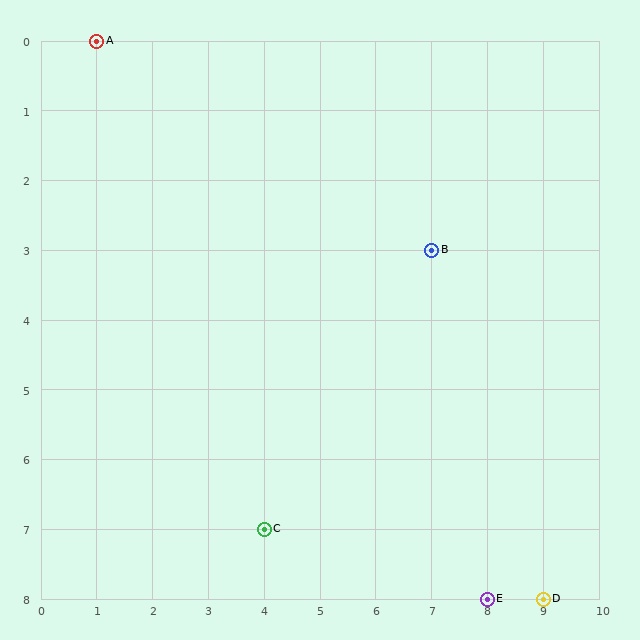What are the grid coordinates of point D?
Point D is at grid coordinates (9, 8).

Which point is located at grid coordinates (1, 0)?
Point A is at (1, 0).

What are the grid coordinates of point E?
Point E is at grid coordinates (8, 8).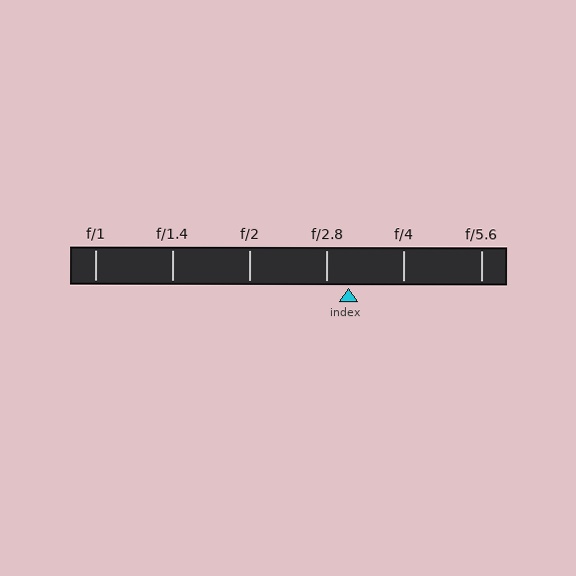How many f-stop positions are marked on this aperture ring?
There are 6 f-stop positions marked.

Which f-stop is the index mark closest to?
The index mark is closest to f/2.8.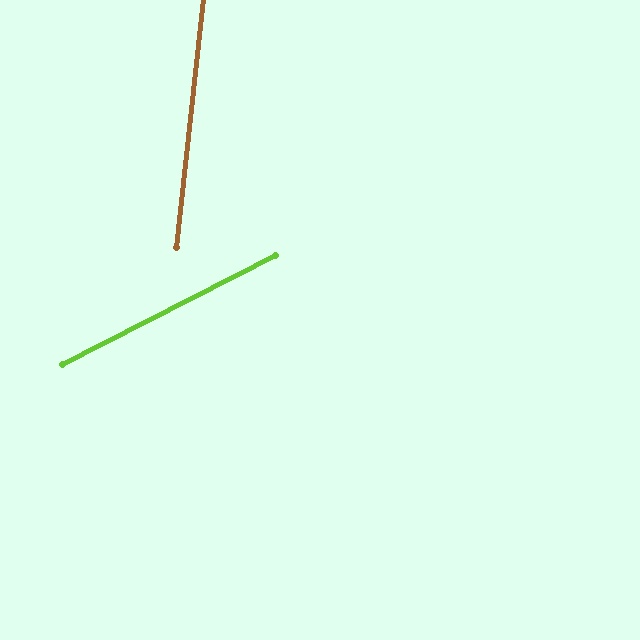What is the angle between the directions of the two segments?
Approximately 57 degrees.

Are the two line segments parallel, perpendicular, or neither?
Neither parallel nor perpendicular — they differ by about 57°.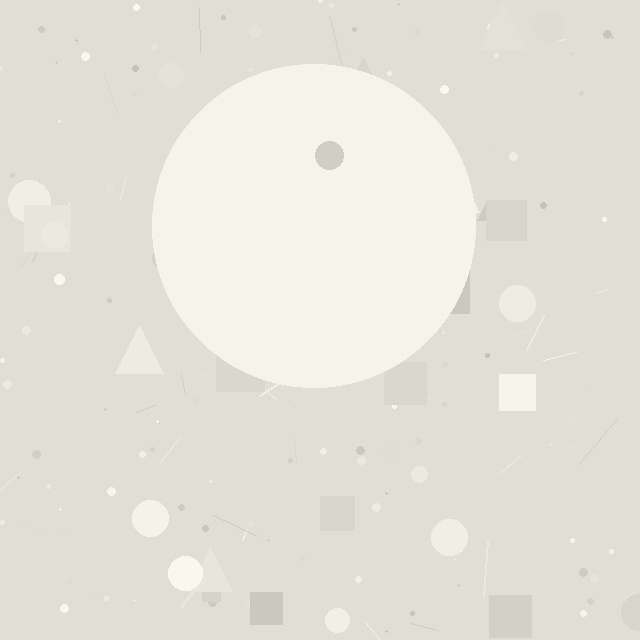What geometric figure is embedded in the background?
A circle is embedded in the background.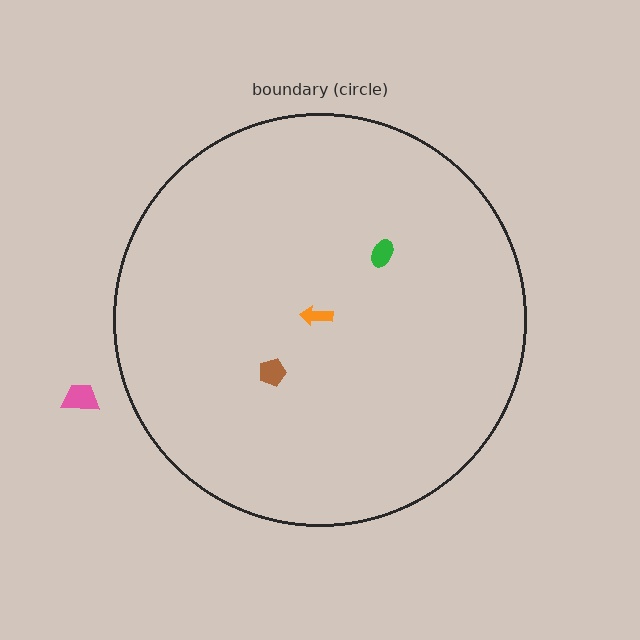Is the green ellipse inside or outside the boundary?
Inside.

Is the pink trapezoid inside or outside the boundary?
Outside.